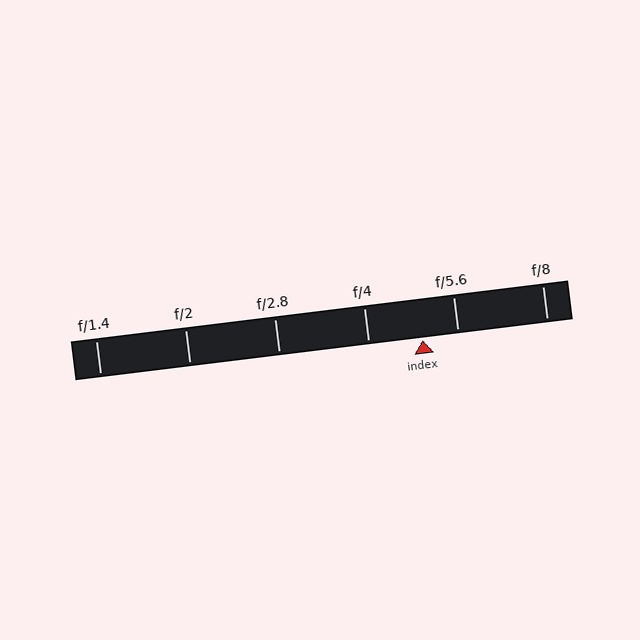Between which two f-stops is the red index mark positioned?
The index mark is between f/4 and f/5.6.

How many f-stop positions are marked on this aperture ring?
There are 6 f-stop positions marked.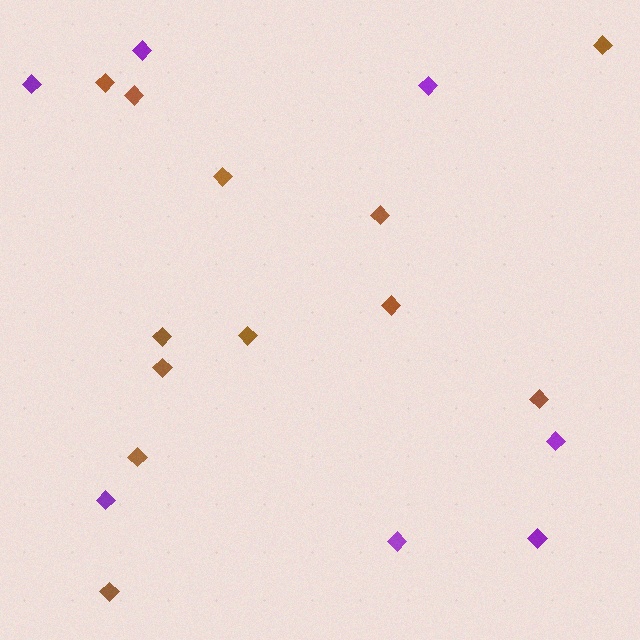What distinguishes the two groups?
There are 2 groups: one group of brown diamonds (12) and one group of purple diamonds (7).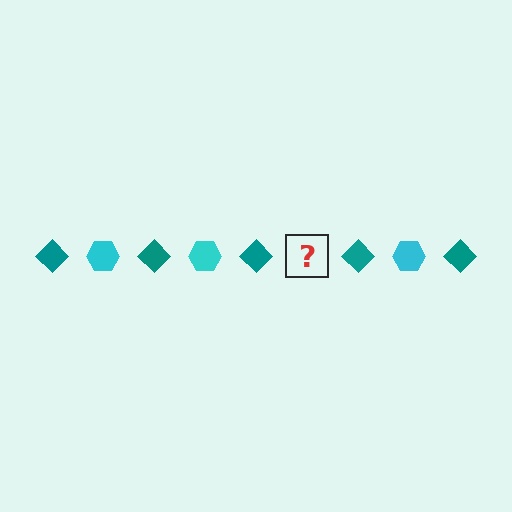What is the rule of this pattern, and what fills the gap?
The rule is that the pattern alternates between teal diamond and cyan hexagon. The gap should be filled with a cyan hexagon.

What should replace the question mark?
The question mark should be replaced with a cyan hexagon.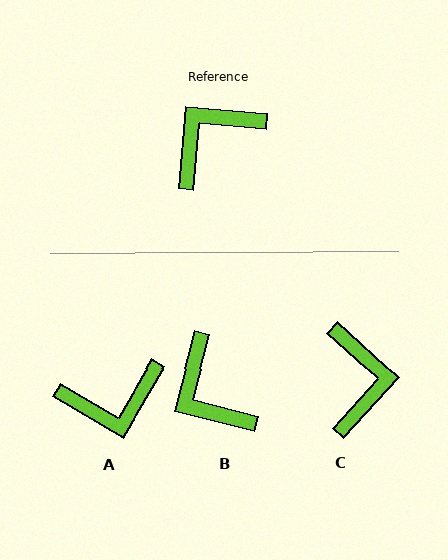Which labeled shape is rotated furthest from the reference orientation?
A, about 154 degrees away.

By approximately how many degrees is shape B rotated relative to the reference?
Approximately 80 degrees counter-clockwise.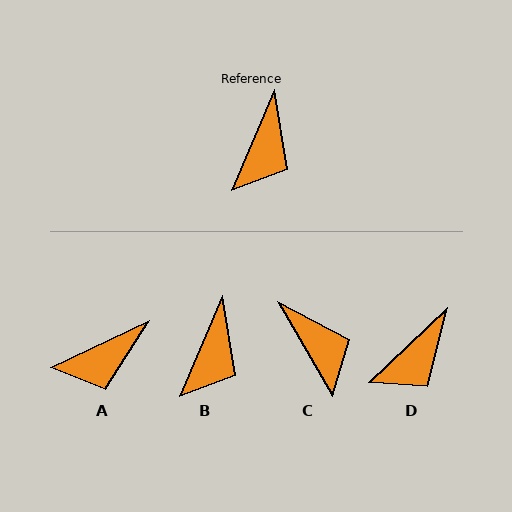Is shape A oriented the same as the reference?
No, it is off by about 41 degrees.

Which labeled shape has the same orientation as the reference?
B.